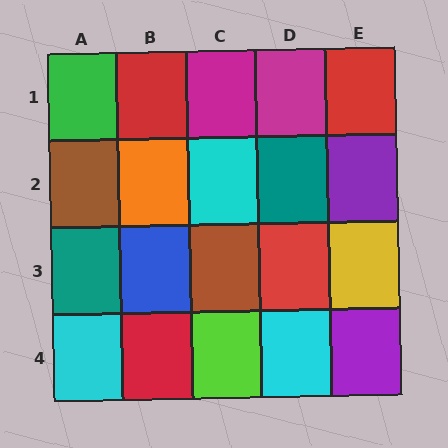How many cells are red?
4 cells are red.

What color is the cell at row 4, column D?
Cyan.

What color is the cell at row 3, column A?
Teal.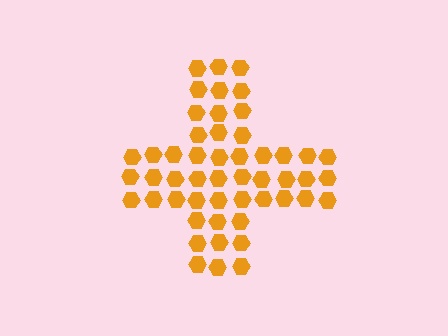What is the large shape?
The large shape is a cross.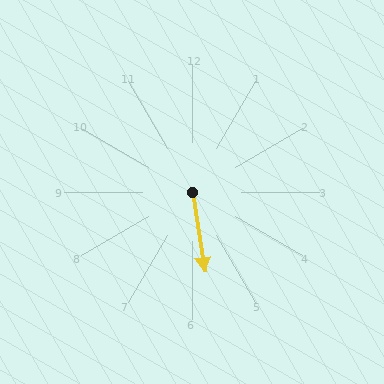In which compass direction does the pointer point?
South.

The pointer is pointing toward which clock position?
Roughly 6 o'clock.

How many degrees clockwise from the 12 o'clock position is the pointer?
Approximately 171 degrees.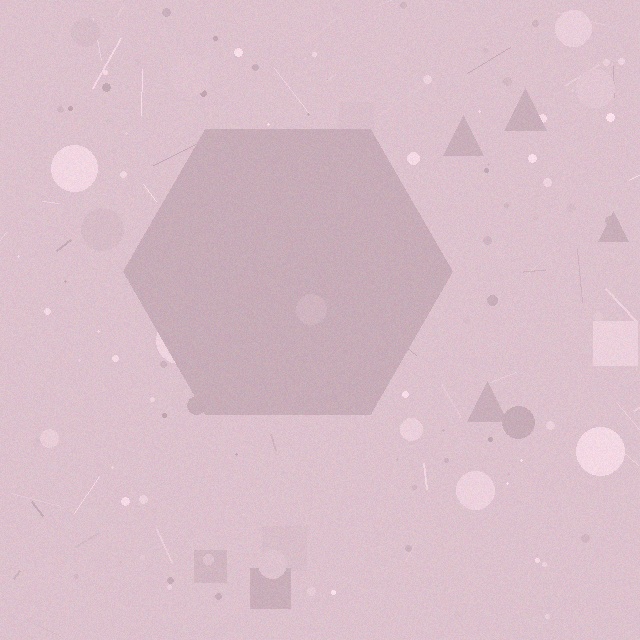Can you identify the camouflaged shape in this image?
The camouflaged shape is a hexagon.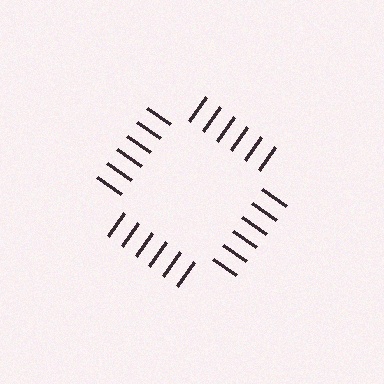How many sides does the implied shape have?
4 sides — the line-ends trace a square.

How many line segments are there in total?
24 — 6 along each of the 4 edges.